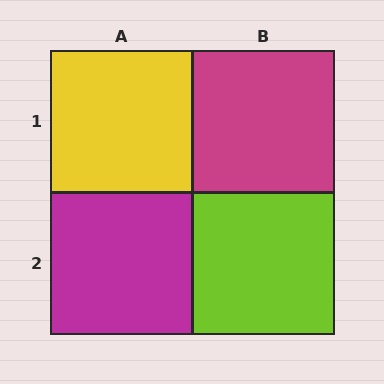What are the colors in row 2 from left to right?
Magenta, lime.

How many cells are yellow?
1 cell is yellow.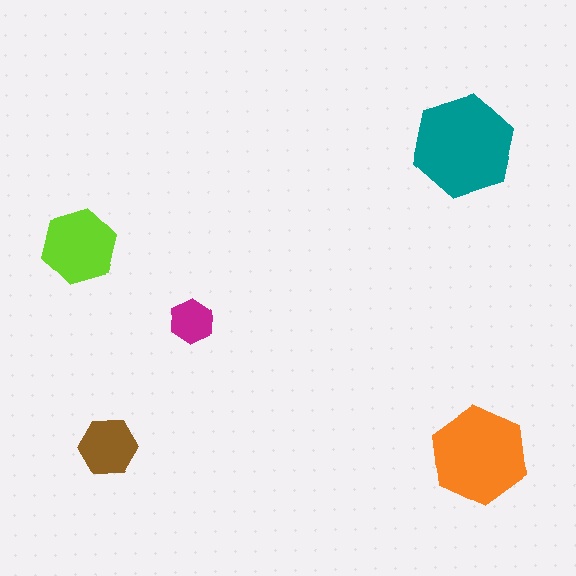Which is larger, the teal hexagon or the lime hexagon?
The teal one.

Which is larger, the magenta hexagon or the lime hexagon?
The lime one.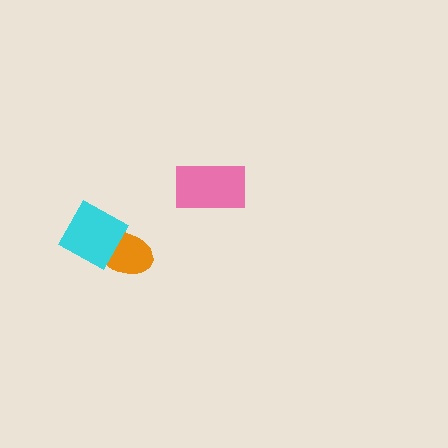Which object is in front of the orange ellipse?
The cyan diamond is in front of the orange ellipse.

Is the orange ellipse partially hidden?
Yes, it is partially covered by another shape.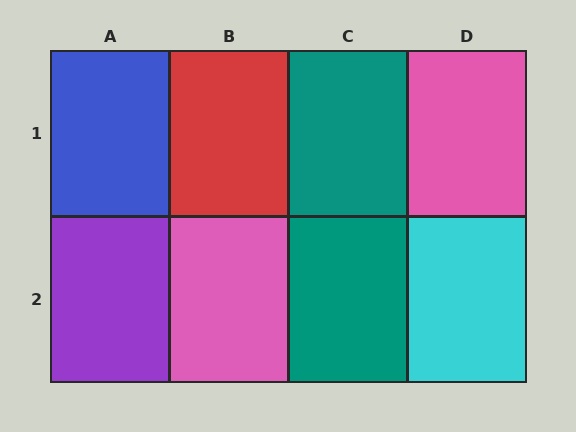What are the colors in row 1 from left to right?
Blue, red, teal, pink.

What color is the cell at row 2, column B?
Pink.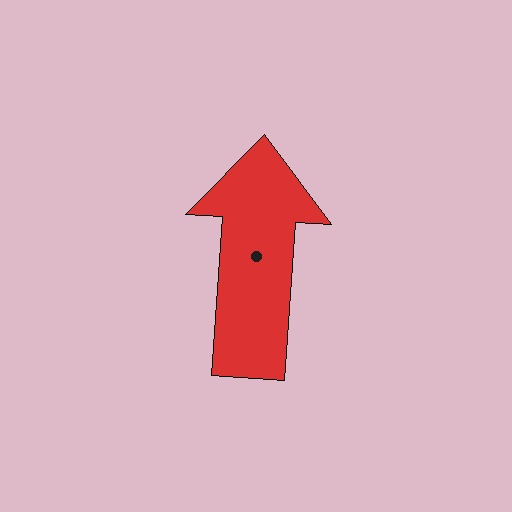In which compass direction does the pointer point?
North.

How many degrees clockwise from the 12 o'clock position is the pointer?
Approximately 4 degrees.